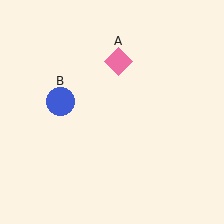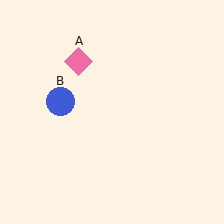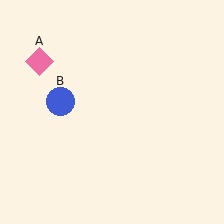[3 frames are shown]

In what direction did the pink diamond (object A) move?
The pink diamond (object A) moved left.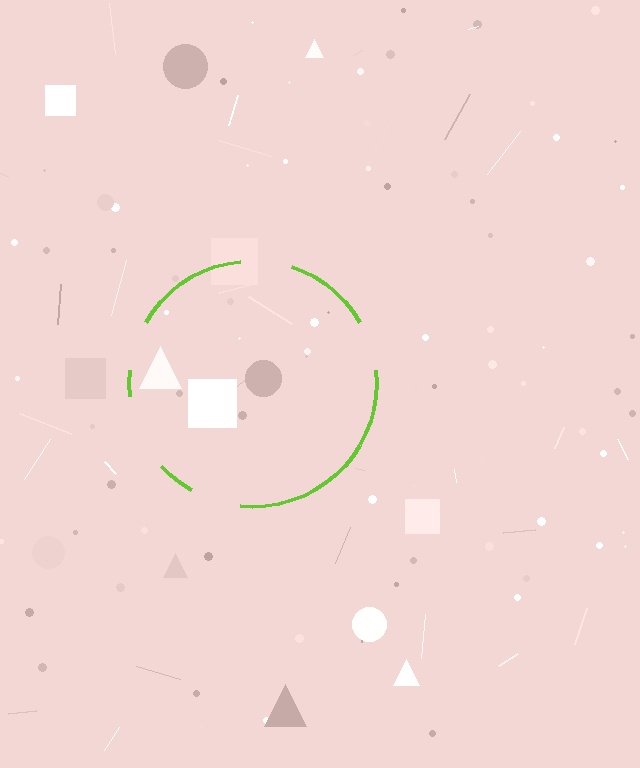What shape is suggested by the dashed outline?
The dashed outline suggests a circle.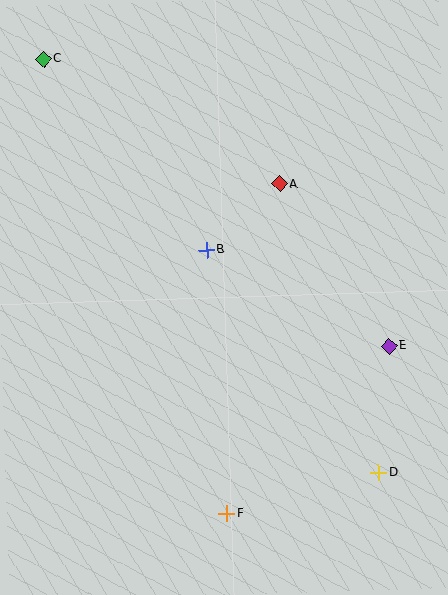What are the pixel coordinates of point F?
Point F is at (227, 513).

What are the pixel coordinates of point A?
Point A is at (280, 184).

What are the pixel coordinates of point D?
Point D is at (378, 472).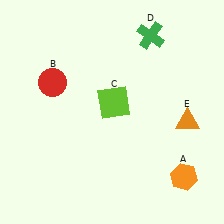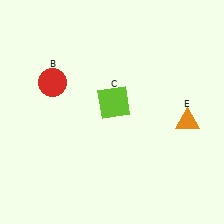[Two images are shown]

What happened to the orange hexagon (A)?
The orange hexagon (A) was removed in Image 2. It was in the bottom-right area of Image 1.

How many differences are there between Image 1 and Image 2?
There are 2 differences between the two images.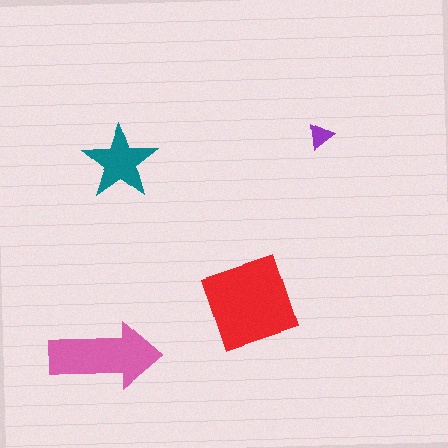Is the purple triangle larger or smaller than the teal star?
Smaller.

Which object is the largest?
The red square.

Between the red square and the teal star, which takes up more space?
The red square.